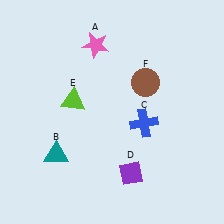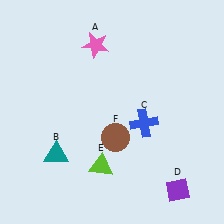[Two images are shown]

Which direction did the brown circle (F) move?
The brown circle (F) moved down.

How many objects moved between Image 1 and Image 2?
3 objects moved between the two images.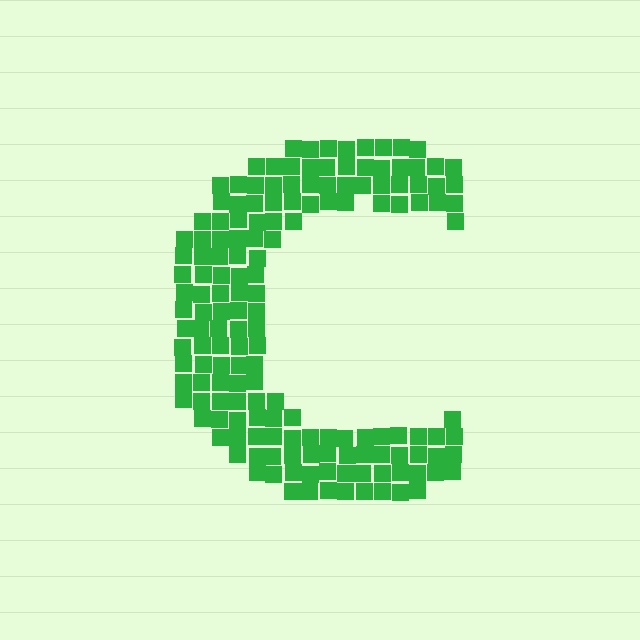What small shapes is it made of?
It is made of small squares.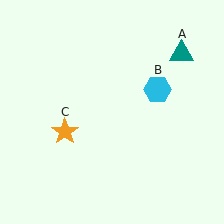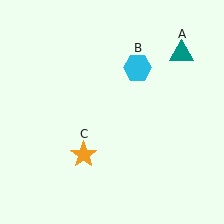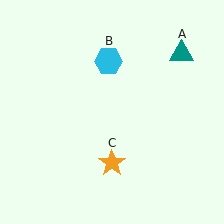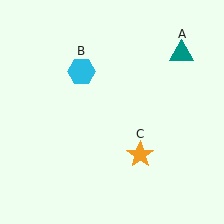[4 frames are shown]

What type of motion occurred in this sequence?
The cyan hexagon (object B), orange star (object C) rotated counterclockwise around the center of the scene.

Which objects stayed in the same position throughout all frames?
Teal triangle (object A) remained stationary.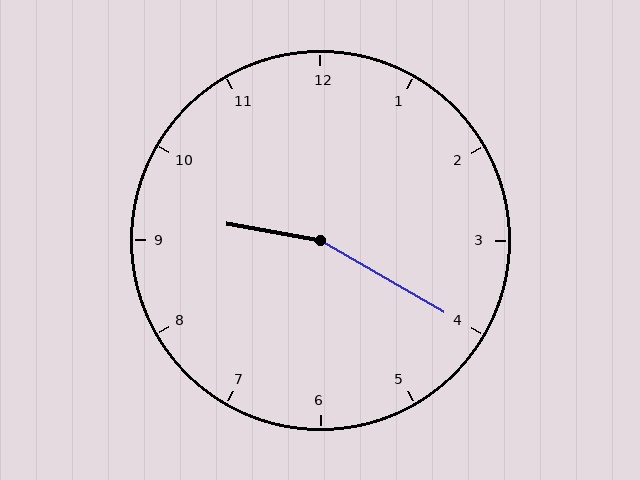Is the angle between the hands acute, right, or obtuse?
It is obtuse.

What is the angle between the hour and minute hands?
Approximately 160 degrees.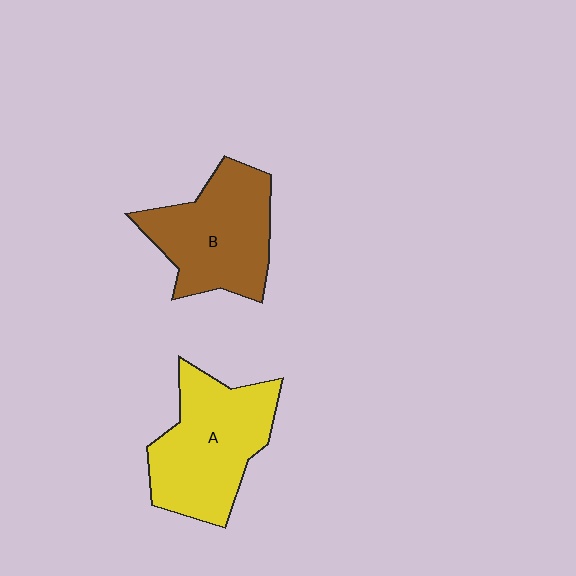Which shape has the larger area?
Shape A (yellow).